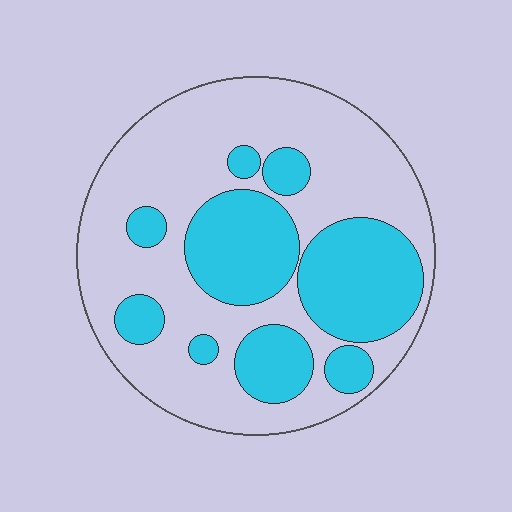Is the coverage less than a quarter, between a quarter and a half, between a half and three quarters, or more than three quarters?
Between a quarter and a half.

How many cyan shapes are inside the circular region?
9.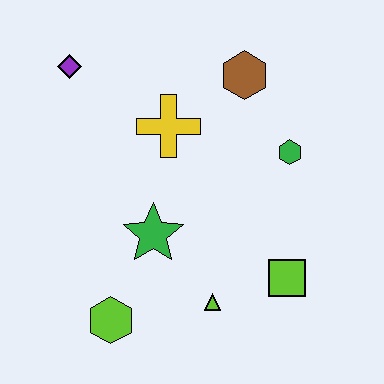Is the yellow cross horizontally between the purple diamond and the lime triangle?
Yes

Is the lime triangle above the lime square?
No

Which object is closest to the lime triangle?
The lime square is closest to the lime triangle.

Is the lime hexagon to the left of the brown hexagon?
Yes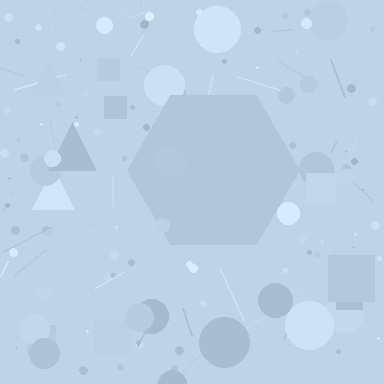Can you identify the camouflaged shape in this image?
The camouflaged shape is a hexagon.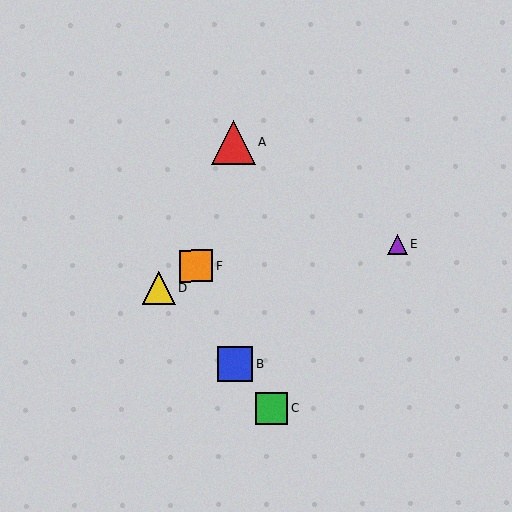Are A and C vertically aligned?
No, A is at x≈233 and C is at x≈272.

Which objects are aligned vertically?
Objects A, B are aligned vertically.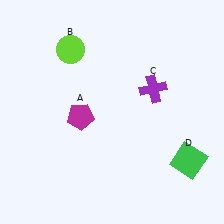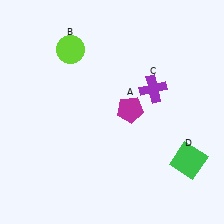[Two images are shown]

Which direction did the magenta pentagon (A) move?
The magenta pentagon (A) moved right.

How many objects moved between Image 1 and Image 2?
1 object moved between the two images.